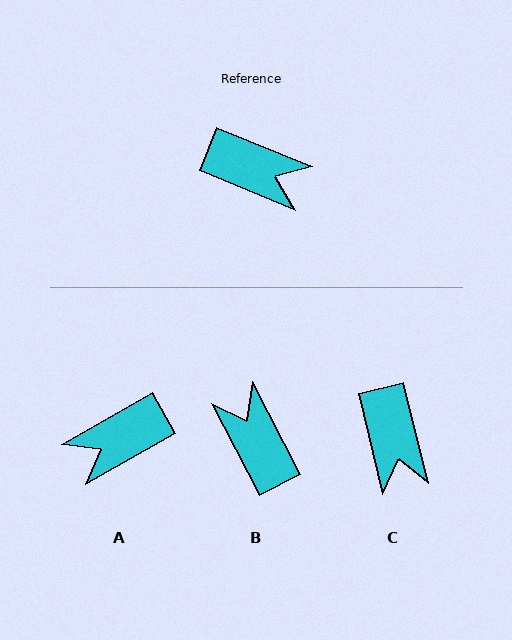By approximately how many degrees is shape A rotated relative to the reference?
Approximately 128 degrees clockwise.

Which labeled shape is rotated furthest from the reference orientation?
B, about 140 degrees away.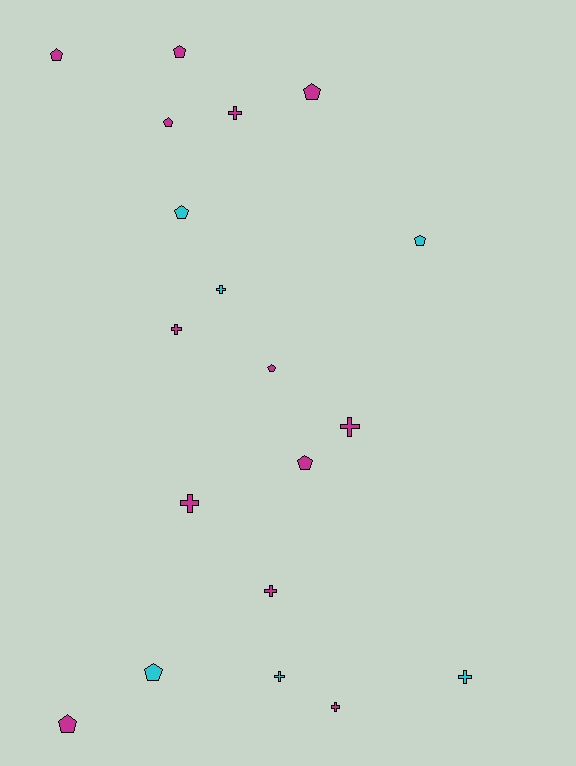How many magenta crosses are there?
There are 6 magenta crosses.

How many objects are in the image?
There are 19 objects.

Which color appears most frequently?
Magenta, with 13 objects.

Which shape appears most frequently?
Pentagon, with 10 objects.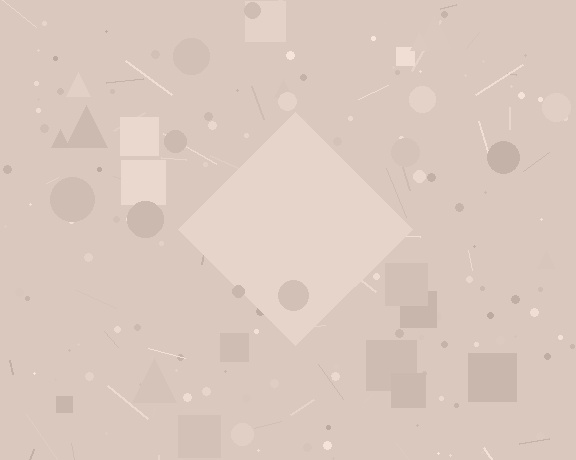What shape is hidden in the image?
A diamond is hidden in the image.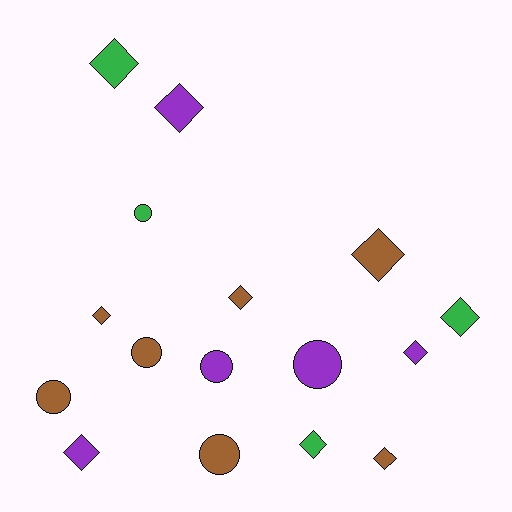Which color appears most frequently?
Brown, with 7 objects.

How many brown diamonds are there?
There are 4 brown diamonds.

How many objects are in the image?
There are 16 objects.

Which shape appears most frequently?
Diamond, with 10 objects.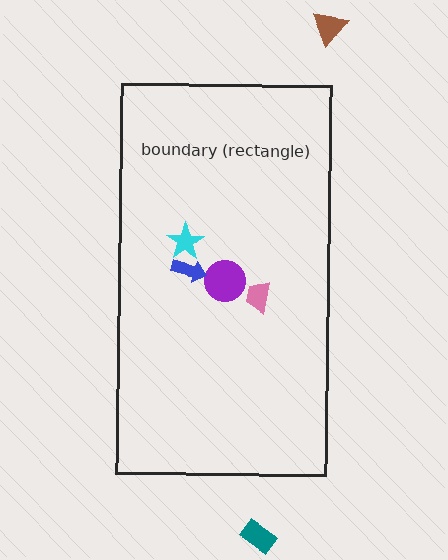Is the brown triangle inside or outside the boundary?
Outside.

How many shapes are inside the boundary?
4 inside, 2 outside.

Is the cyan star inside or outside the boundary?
Inside.